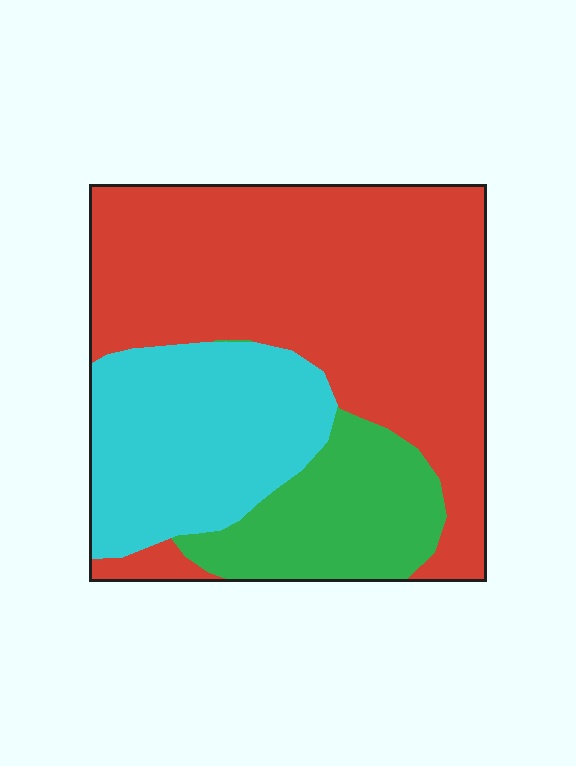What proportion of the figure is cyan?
Cyan takes up between a quarter and a half of the figure.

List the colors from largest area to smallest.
From largest to smallest: red, cyan, green.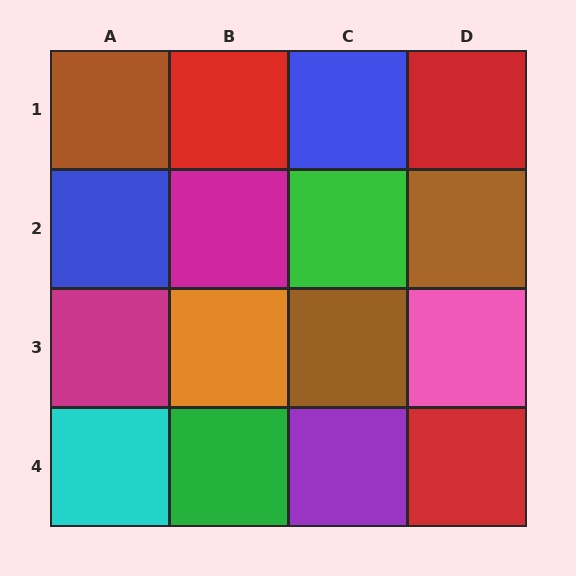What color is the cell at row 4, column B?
Green.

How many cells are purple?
1 cell is purple.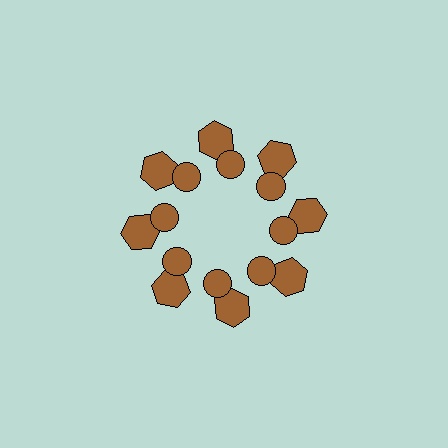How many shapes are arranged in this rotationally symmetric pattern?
There are 16 shapes, arranged in 8 groups of 2.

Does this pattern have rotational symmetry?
Yes, this pattern has 8-fold rotational symmetry. It looks the same after rotating 45 degrees around the center.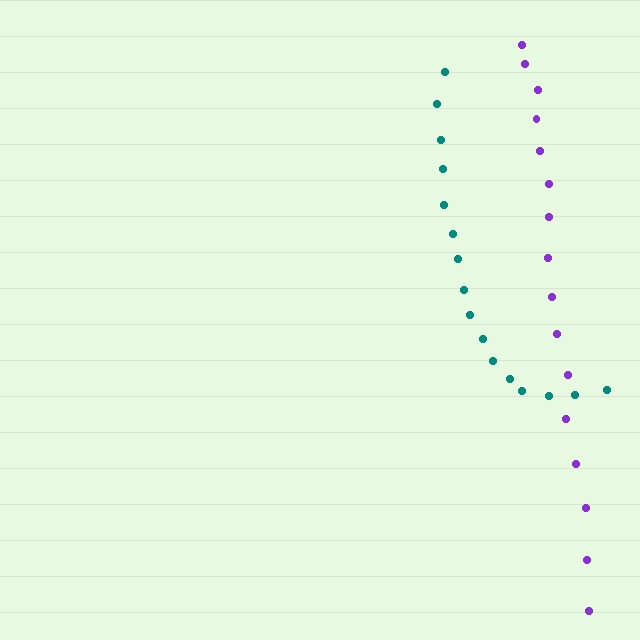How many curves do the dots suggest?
There are 2 distinct paths.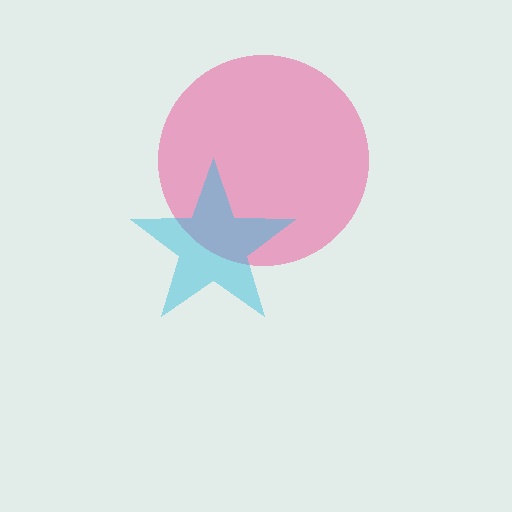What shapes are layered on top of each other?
The layered shapes are: a pink circle, a cyan star.